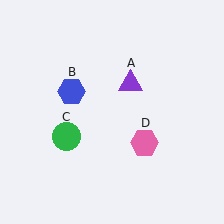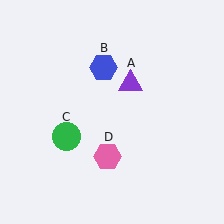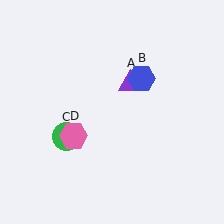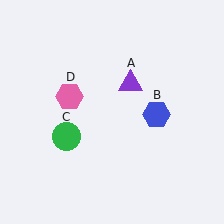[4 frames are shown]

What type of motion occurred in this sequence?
The blue hexagon (object B), pink hexagon (object D) rotated clockwise around the center of the scene.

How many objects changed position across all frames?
2 objects changed position: blue hexagon (object B), pink hexagon (object D).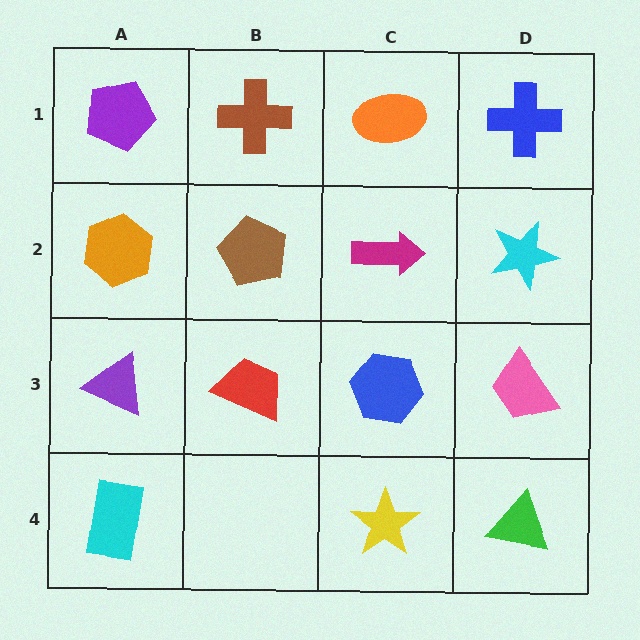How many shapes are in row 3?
4 shapes.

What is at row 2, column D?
A cyan star.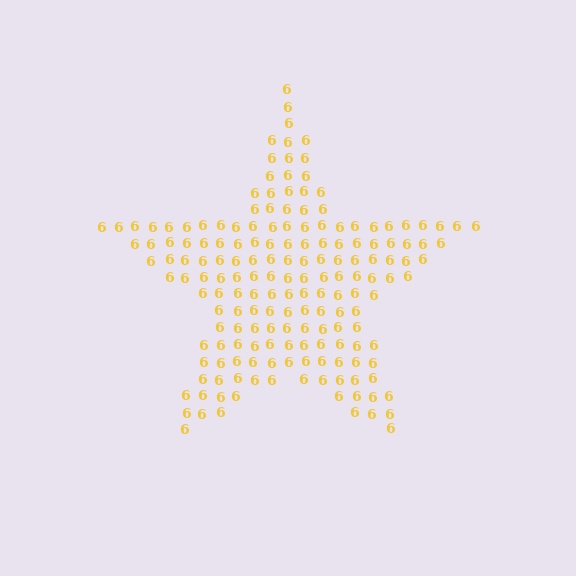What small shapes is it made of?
It is made of small digit 6's.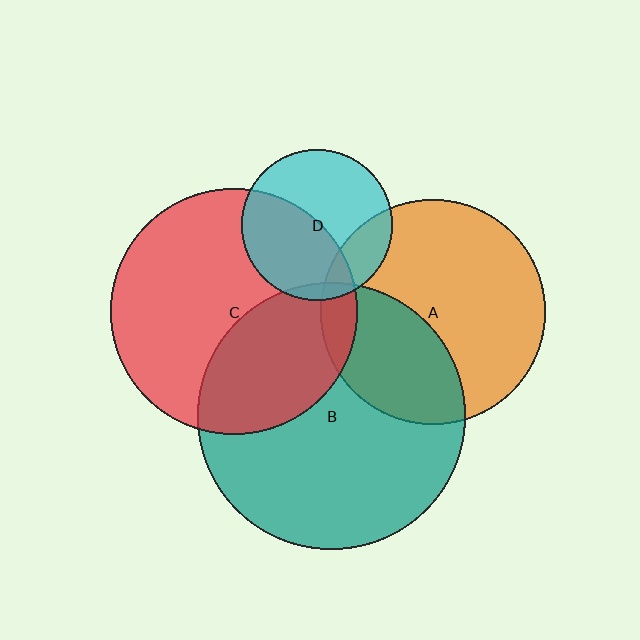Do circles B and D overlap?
Yes.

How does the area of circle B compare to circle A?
Approximately 1.4 times.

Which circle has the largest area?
Circle B (teal).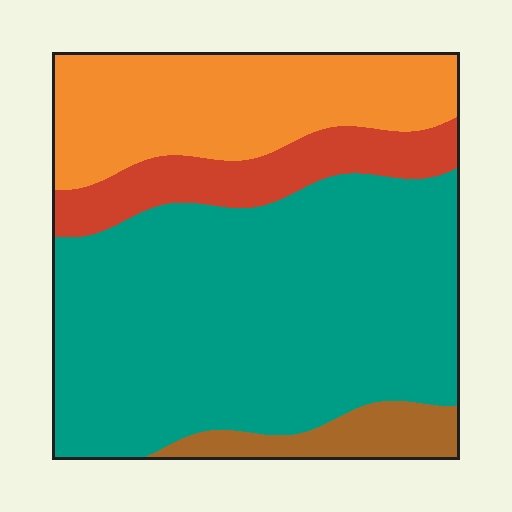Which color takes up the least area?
Brown, at roughly 5%.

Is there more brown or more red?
Red.